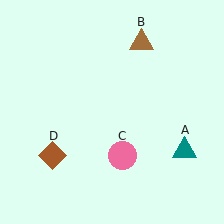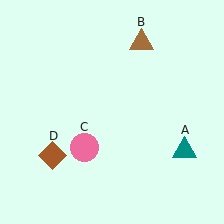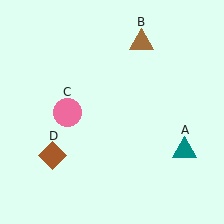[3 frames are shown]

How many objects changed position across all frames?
1 object changed position: pink circle (object C).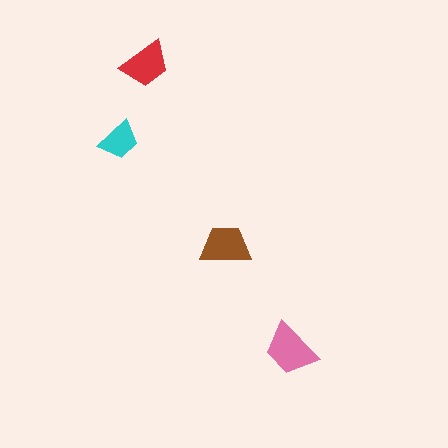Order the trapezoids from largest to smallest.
the pink one, the brown one, the red one, the cyan one.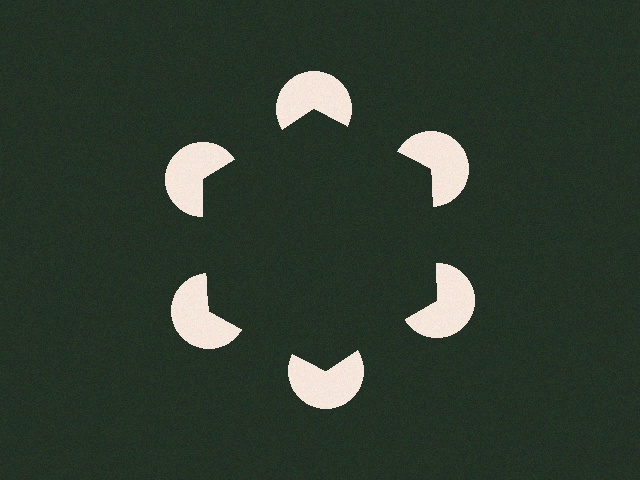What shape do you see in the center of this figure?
An illusory hexagon — its edges are inferred from the aligned wedge cuts in the pac-man discs, not physically drawn.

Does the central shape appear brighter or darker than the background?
It typically appears slightly darker than the background, even though no actual brightness change is drawn.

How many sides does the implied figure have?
6 sides.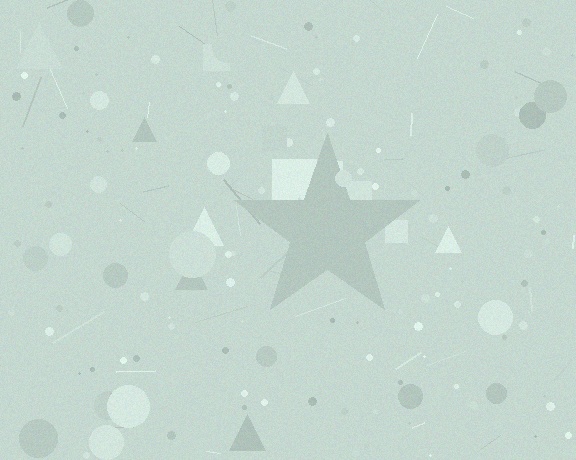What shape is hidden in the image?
A star is hidden in the image.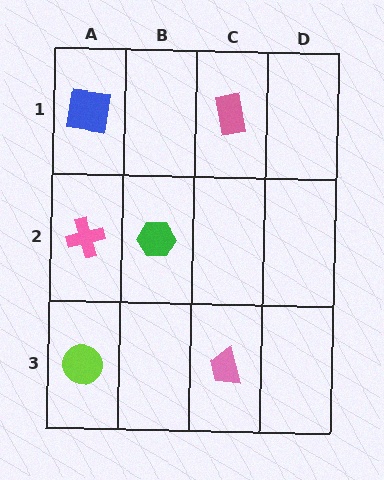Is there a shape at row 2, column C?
No, that cell is empty.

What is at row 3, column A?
A lime circle.